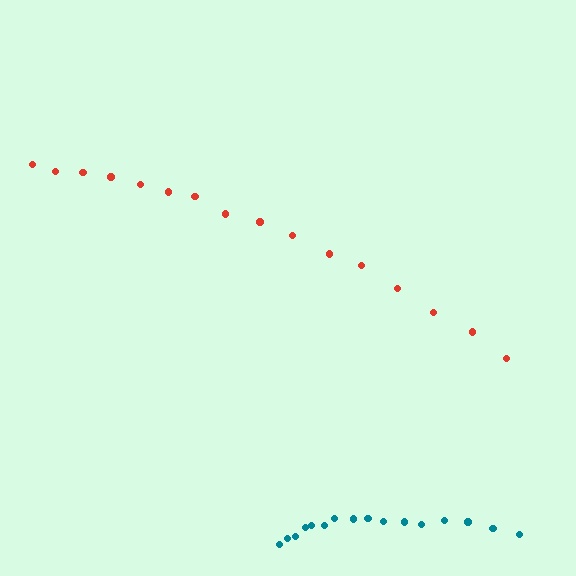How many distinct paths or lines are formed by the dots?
There are 2 distinct paths.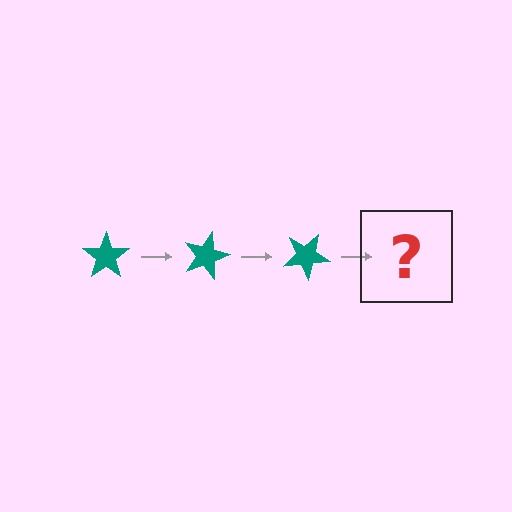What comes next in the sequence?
The next element should be a teal star rotated 45 degrees.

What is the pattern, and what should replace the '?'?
The pattern is that the star rotates 15 degrees each step. The '?' should be a teal star rotated 45 degrees.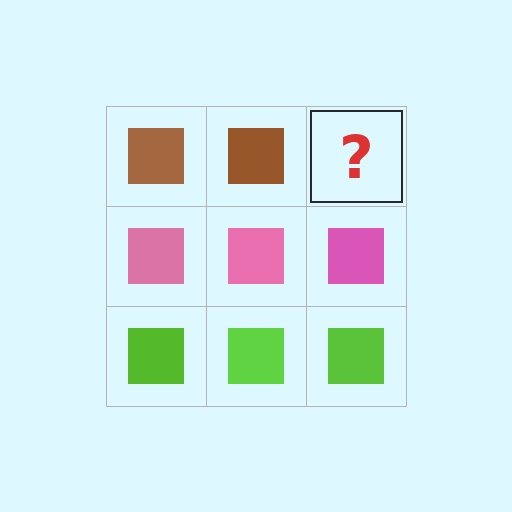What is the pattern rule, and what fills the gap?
The rule is that each row has a consistent color. The gap should be filled with a brown square.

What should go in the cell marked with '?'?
The missing cell should contain a brown square.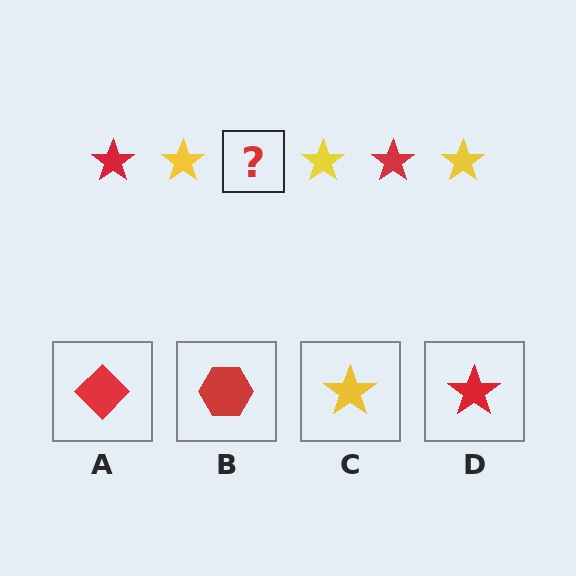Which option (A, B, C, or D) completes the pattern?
D.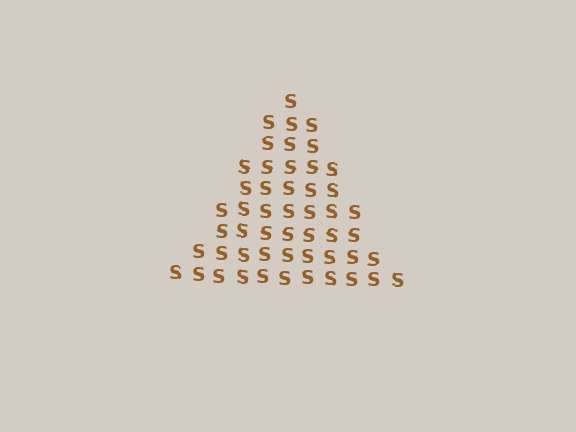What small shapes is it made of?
It is made of small letter S's.